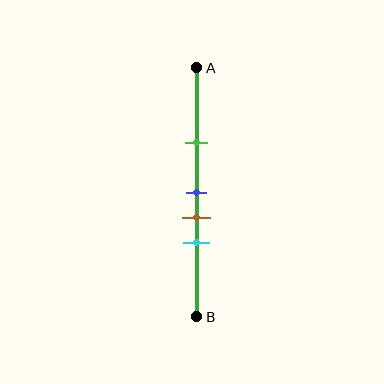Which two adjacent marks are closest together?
The blue and brown marks are the closest adjacent pair.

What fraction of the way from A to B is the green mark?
The green mark is approximately 30% (0.3) of the way from A to B.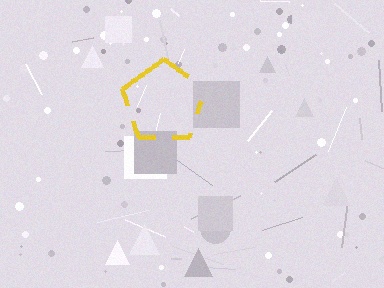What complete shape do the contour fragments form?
The contour fragments form a pentagon.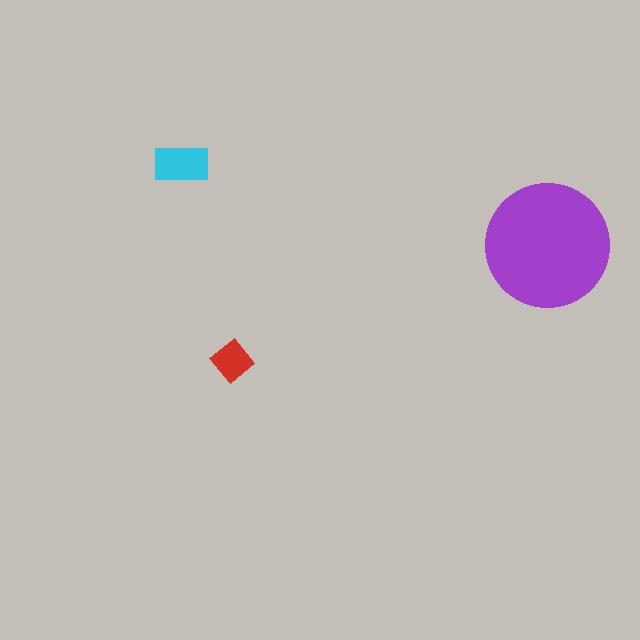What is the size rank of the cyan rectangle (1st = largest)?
2nd.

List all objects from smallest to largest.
The red diamond, the cyan rectangle, the purple circle.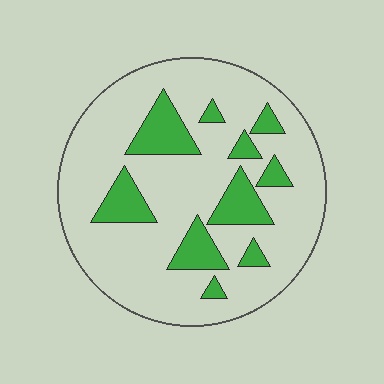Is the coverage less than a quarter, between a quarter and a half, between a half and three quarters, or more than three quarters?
Less than a quarter.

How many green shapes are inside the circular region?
10.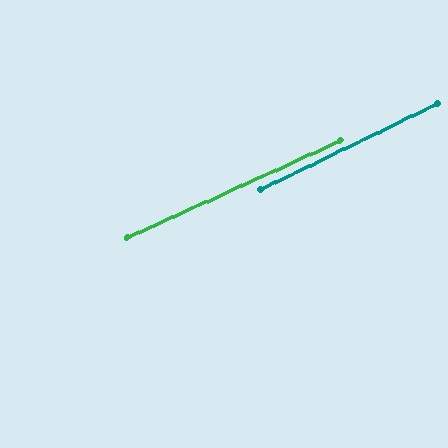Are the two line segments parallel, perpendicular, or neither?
Parallel — their directions differ by only 1.4°.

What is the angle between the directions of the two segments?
Approximately 1 degree.